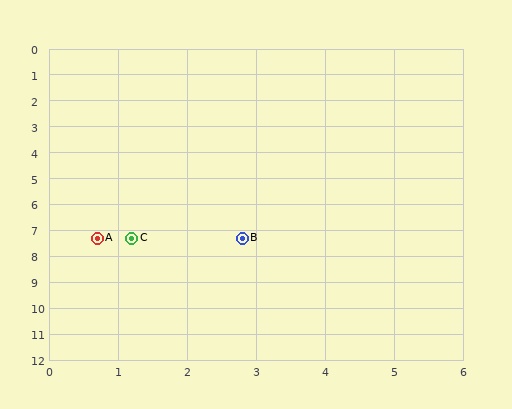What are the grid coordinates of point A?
Point A is at approximately (0.7, 7.3).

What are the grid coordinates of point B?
Point B is at approximately (2.8, 7.3).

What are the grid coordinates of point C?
Point C is at approximately (1.2, 7.3).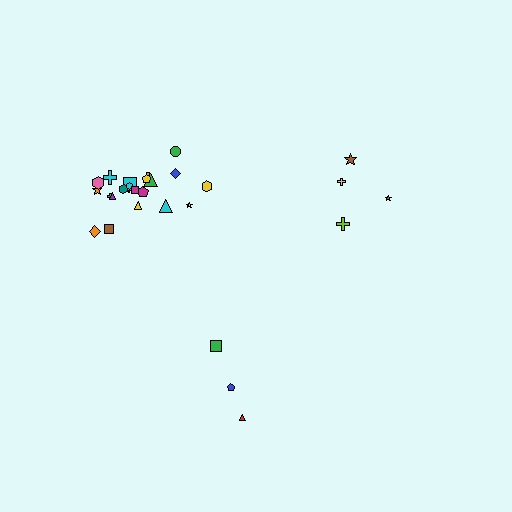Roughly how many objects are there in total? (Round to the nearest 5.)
Roughly 30 objects in total.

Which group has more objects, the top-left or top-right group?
The top-left group.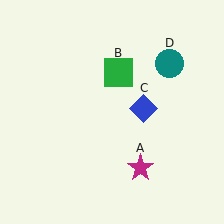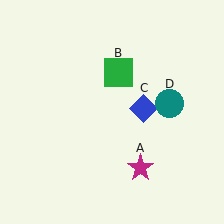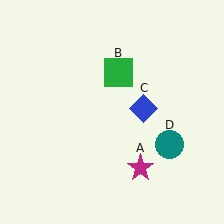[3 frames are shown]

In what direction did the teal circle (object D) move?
The teal circle (object D) moved down.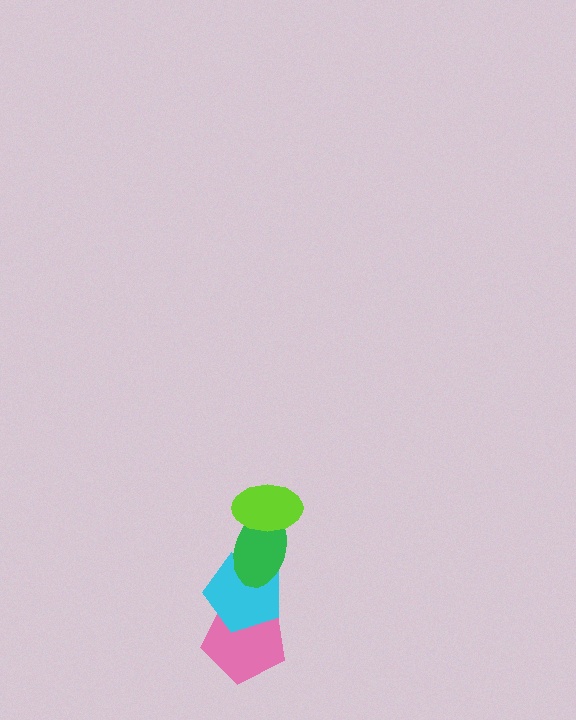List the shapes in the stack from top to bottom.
From top to bottom: the lime ellipse, the green ellipse, the cyan pentagon, the pink pentagon.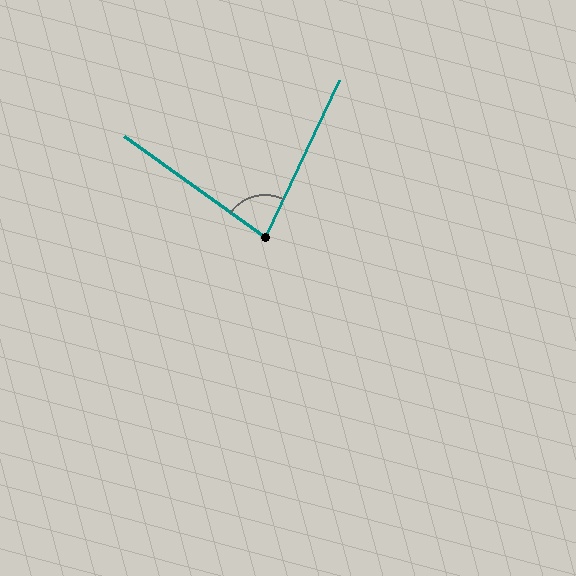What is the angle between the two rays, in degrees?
Approximately 80 degrees.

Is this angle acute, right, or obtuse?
It is acute.